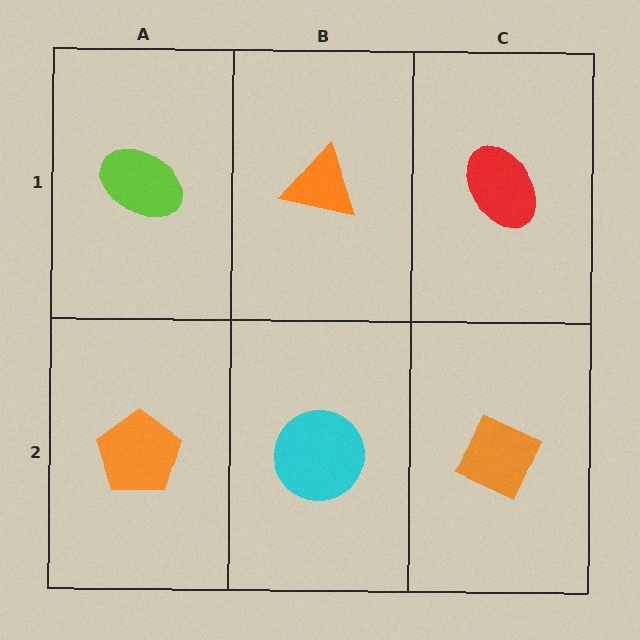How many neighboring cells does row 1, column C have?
2.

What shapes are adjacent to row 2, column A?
A lime ellipse (row 1, column A), a cyan circle (row 2, column B).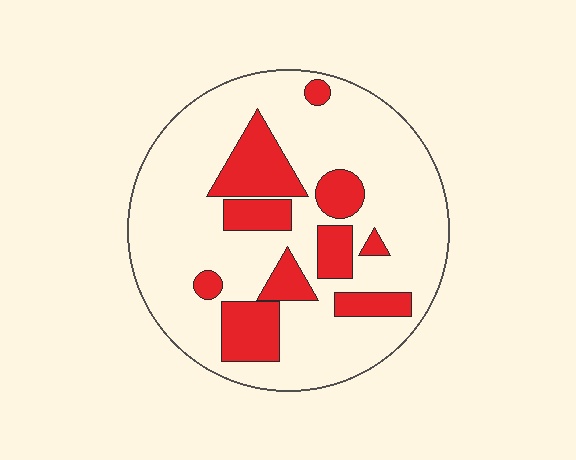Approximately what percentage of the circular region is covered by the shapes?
Approximately 25%.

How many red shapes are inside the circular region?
10.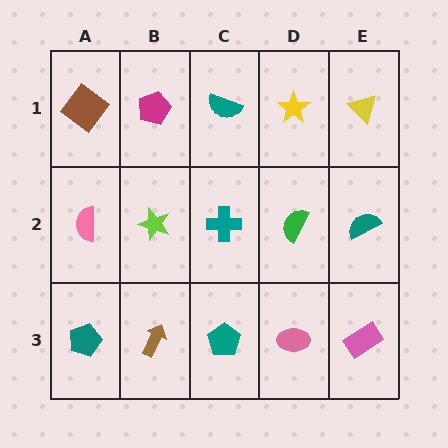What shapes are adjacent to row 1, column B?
A lime star (row 2, column B), a brown diamond (row 1, column A), a teal semicircle (row 1, column C).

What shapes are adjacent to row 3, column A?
A pink semicircle (row 2, column A), a brown arrow (row 3, column B).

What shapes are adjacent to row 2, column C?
A teal semicircle (row 1, column C), a teal pentagon (row 3, column C), a lime star (row 2, column B), a green semicircle (row 2, column D).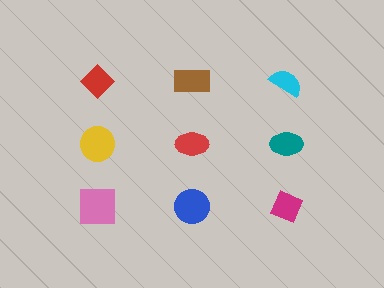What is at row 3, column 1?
A pink square.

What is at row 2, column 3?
A teal ellipse.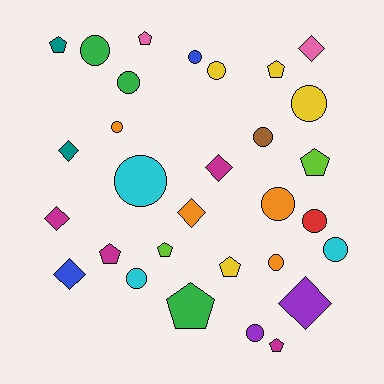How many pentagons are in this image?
There are 9 pentagons.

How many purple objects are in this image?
There are 2 purple objects.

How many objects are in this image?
There are 30 objects.